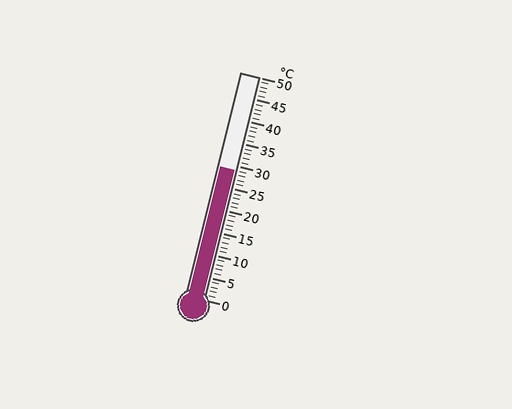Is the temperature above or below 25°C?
The temperature is above 25°C.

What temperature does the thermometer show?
The thermometer shows approximately 29°C.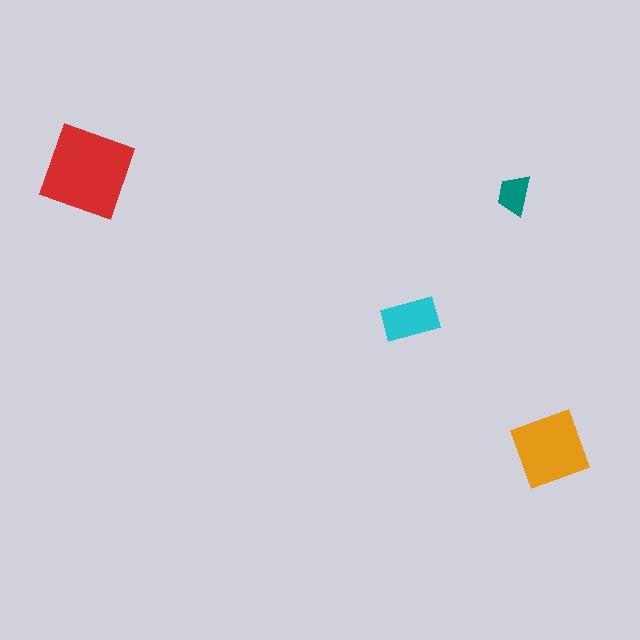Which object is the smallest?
The teal trapezoid.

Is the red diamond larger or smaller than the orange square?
Larger.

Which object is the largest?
The red diamond.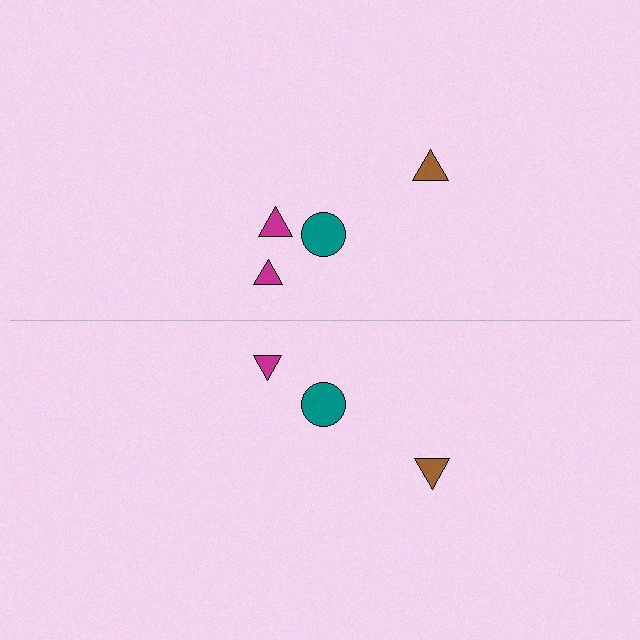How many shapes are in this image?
There are 7 shapes in this image.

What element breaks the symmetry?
A magenta triangle is missing from the bottom side.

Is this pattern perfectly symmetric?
No, the pattern is not perfectly symmetric. A magenta triangle is missing from the bottom side.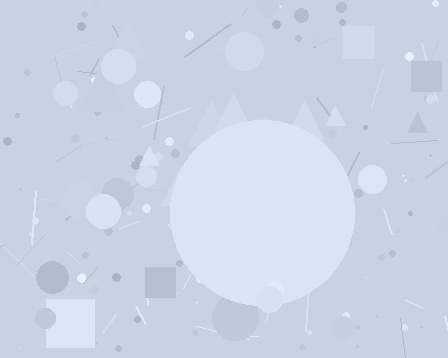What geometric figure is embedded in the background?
A circle is embedded in the background.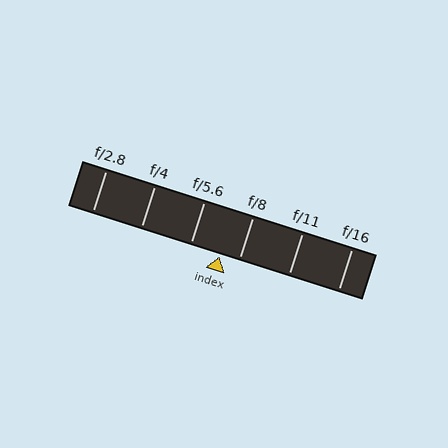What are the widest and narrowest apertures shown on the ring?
The widest aperture shown is f/2.8 and the narrowest is f/16.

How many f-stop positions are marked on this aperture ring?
There are 6 f-stop positions marked.